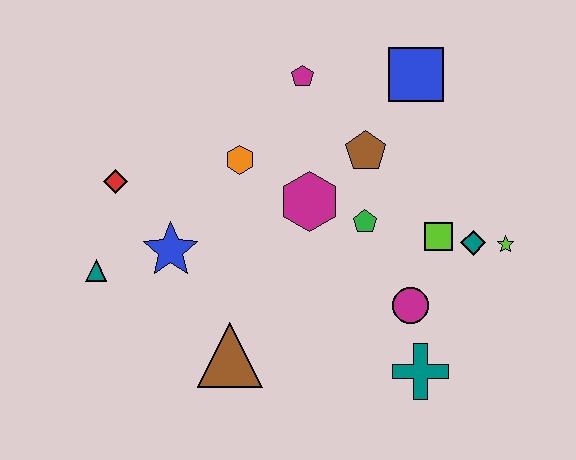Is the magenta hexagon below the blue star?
No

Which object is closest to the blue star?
The teal triangle is closest to the blue star.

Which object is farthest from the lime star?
The teal triangle is farthest from the lime star.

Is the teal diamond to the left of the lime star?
Yes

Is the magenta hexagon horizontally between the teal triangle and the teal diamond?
Yes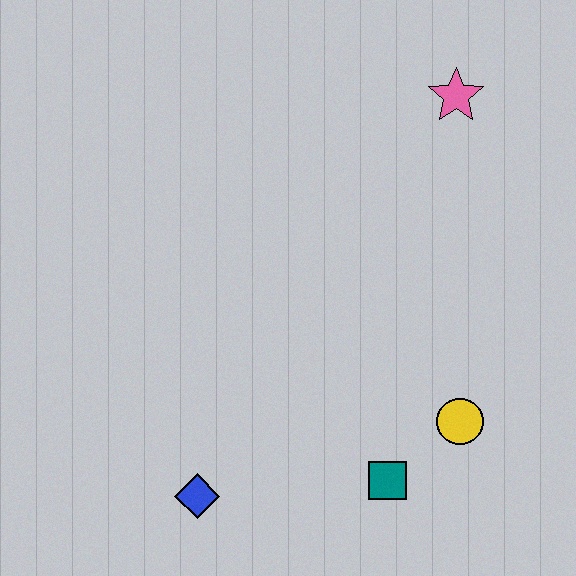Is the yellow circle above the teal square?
Yes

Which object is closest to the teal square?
The yellow circle is closest to the teal square.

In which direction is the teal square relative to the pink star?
The teal square is below the pink star.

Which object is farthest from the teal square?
The pink star is farthest from the teal square.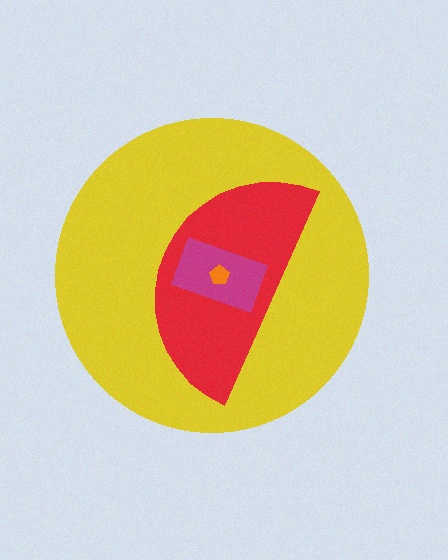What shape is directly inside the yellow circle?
The red semicircle.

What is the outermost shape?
The yellow circle.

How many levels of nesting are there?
4.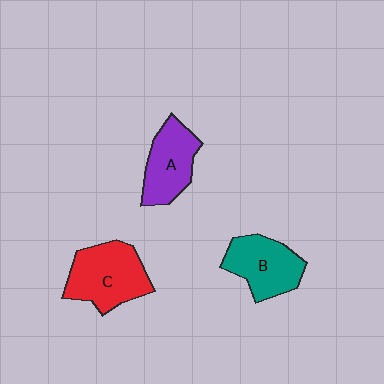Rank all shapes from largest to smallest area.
From largest to smallest: C (red), B (teal), A (purple).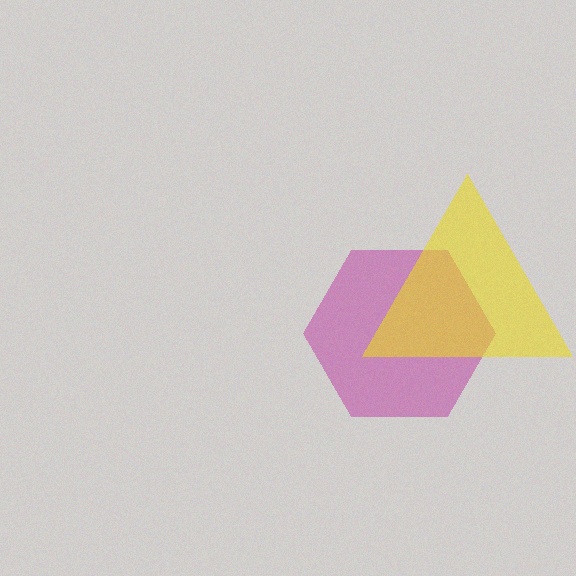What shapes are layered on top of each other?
The layered shapes are: a magenta hexagon, a yellow triangle.